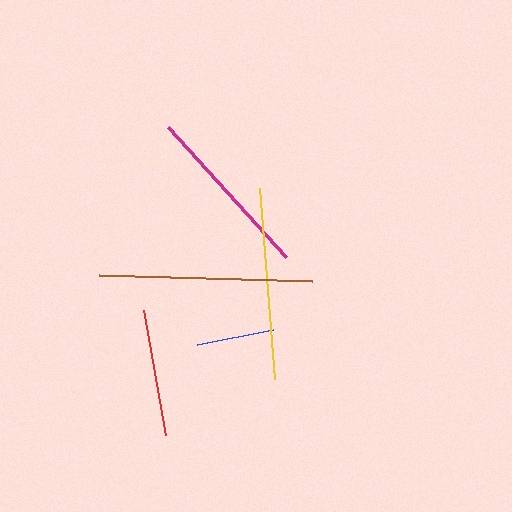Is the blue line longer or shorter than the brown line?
The brown line is longer than the blue line.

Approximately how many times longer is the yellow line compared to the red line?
The yellow line is approximately 1.5 times the length of the red line.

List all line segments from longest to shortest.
From longest to shortest: brown, yellow, magenta, red, blue.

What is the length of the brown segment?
The brown segment is approximately 213 pixels long.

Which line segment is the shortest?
The blue line is the shortest at approximately 77 pixels.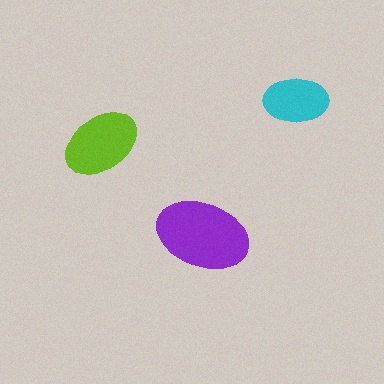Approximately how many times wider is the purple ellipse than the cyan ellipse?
About 1.5 times wider.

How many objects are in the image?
There are 3 objects in the image.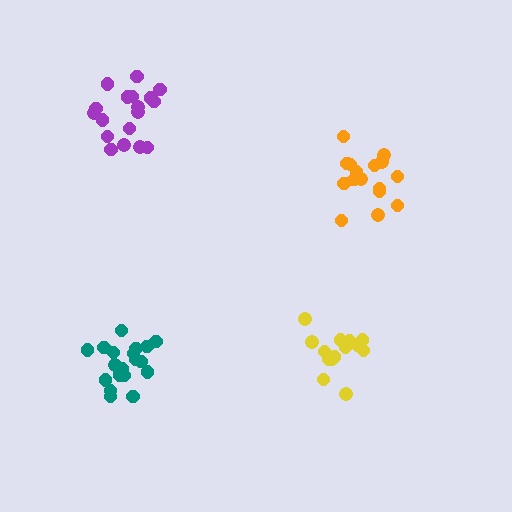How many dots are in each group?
Group 1: 14 dots, Group 2: 17 dots, Group 3: 18 dots, Group 4: 19 dots (68 total).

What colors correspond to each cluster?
The clusters are colored: yellow, orange, purple, teal.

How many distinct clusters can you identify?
There are 4 distinct clusters.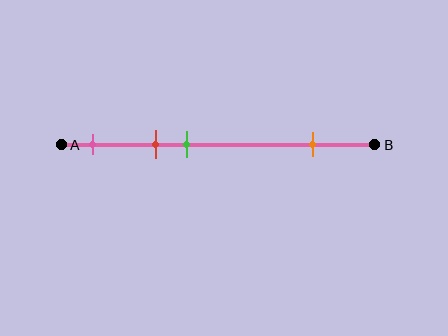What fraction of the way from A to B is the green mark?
The green mark is approximately 40% (0.4) of the way from A to B.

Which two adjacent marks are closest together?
The red and green marks are the closest adjacent pair.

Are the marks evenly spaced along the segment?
No, the marks are not evenly spaced.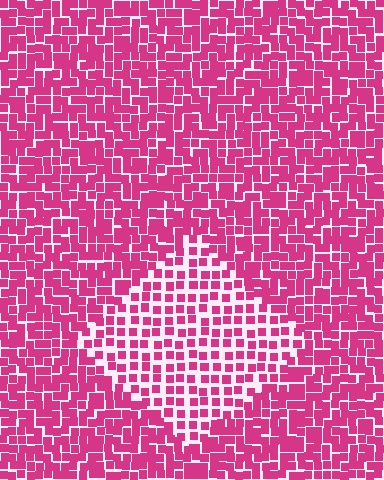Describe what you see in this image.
The image contains small magenta elements arranged at two different densities. A diamond-shaped region is visible where the elements are less densely packed than the surrounding area.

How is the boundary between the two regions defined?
The boundary is defined by a change in element density (approximately 1.8x ratio). All elements are the same color, size, and shape.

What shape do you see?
I see a diamond.